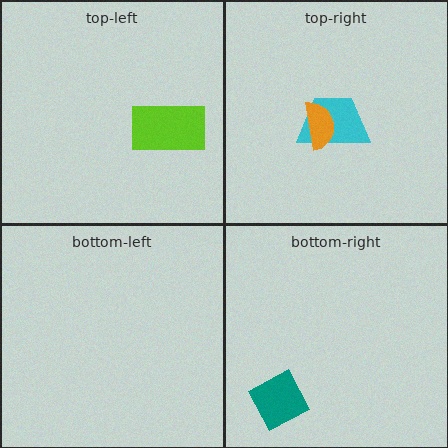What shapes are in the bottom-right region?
The teal square.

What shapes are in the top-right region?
The cyan trapezoid, the orange semicircle.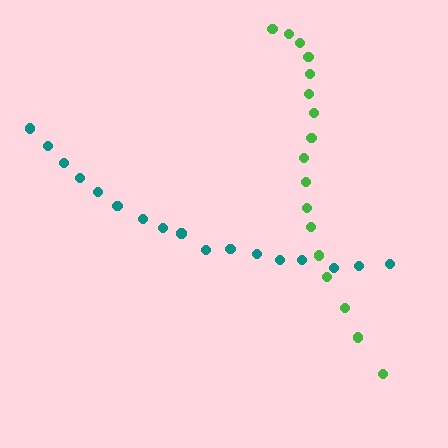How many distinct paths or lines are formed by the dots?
There are 2 distinct paths.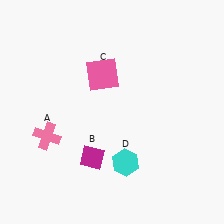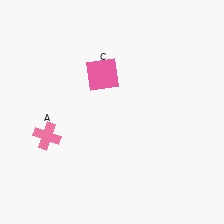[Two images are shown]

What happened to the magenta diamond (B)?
The magenta diamond (B) was removed in Image 2. It was in the bottom-left area of Image 1.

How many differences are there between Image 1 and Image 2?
There are 2 differences between the two images.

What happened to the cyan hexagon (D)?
The cyan hexagon (D) was removed in Image 2. It was in the bottom-right area of Image 1.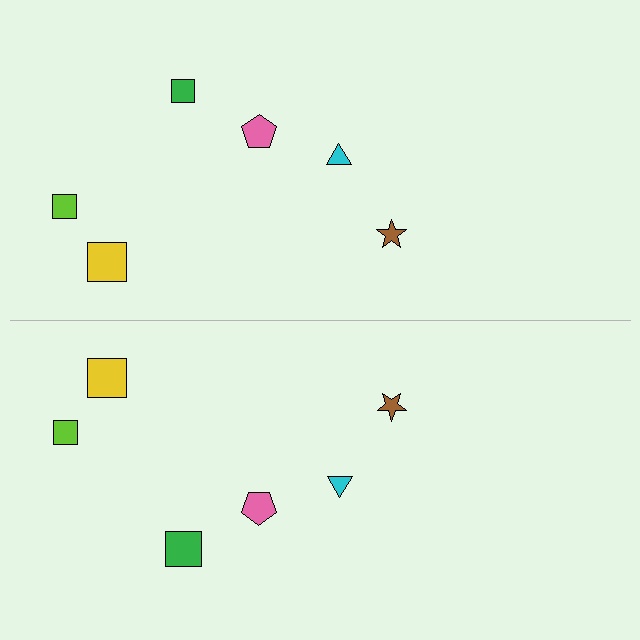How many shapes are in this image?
There are 12 shapes in this image.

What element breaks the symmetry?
The green square on the bottom side has a different size than its mirror counterpart.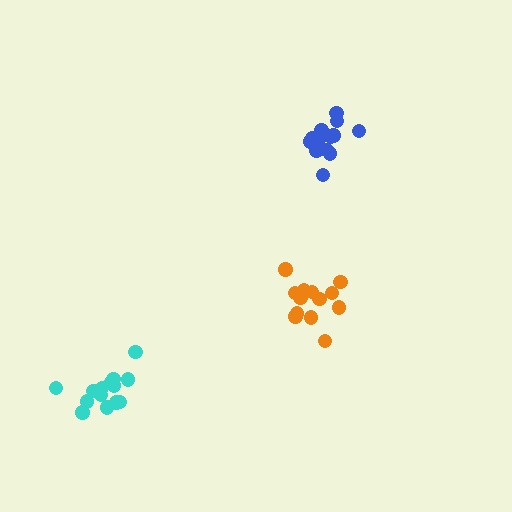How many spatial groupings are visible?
There are 3 spatial groupings.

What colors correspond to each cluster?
The clusters are colored: orange, cyan, blue.